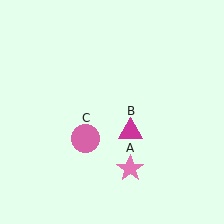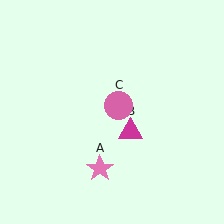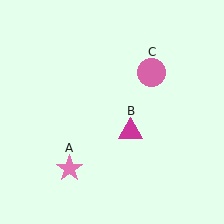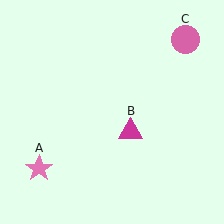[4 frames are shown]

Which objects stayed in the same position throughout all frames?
Magenta triangle (object B) remained stationary.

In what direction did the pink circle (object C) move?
The pink circle (object C) moved up and to the right.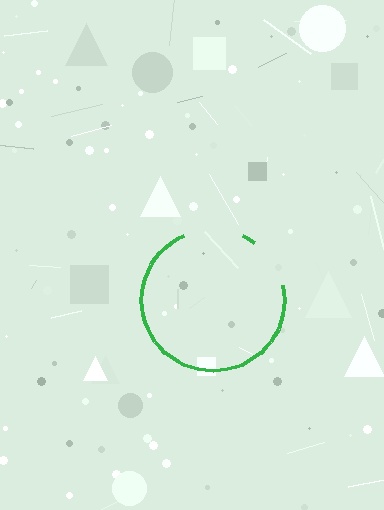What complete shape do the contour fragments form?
The contour fragments form a circle.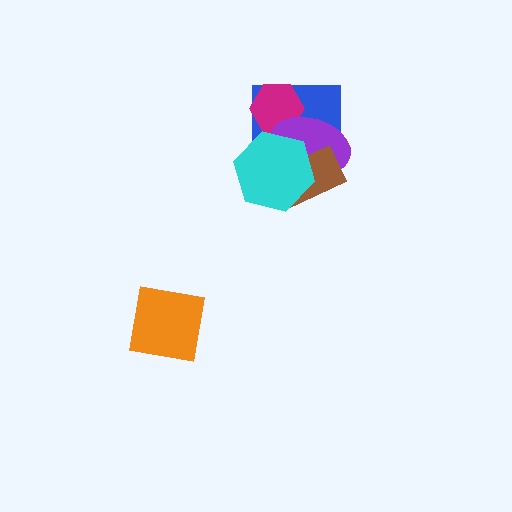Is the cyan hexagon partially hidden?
No, no other shape covers it.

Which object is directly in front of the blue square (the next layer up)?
The magenta hexagon is directly in front of the blue square.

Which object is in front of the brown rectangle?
The cyan hexagon is in front of the brown rectangle.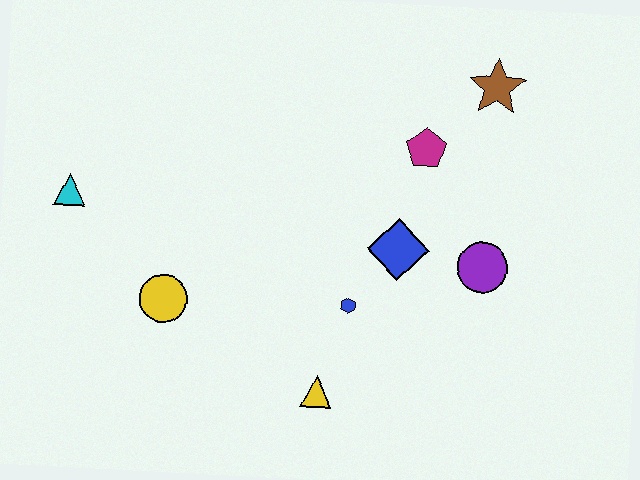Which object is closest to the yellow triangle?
The blue hexagon is closest to the yellow triangle.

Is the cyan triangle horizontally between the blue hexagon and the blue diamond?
No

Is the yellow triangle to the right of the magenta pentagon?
No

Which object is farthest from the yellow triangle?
The brown star is farthest from the yellow triangle.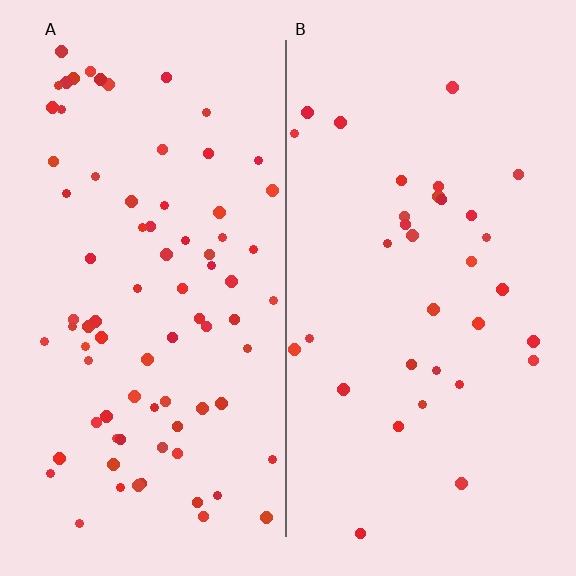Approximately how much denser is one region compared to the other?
Approximately 2.4× — region A over region B.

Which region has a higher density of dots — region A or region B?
A (the left).